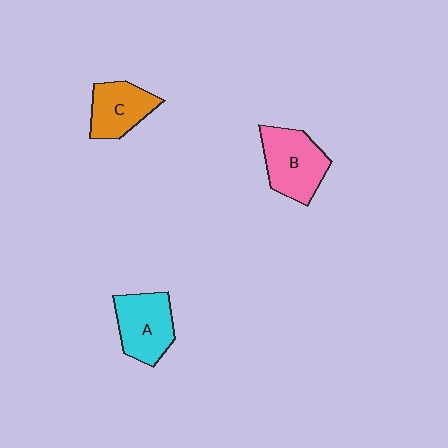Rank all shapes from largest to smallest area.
From largest to smallest: B (pink), A (cyan), C (orange).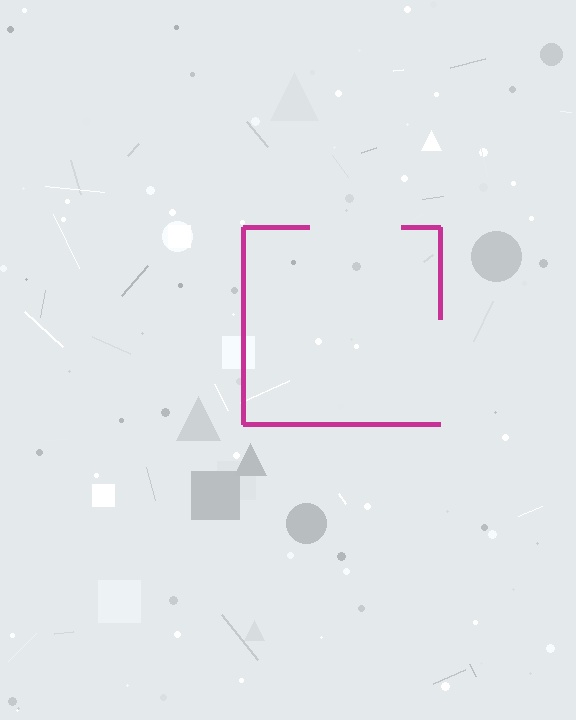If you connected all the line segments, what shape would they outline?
They would outline a square.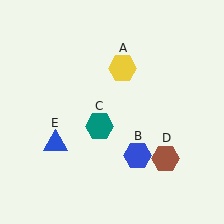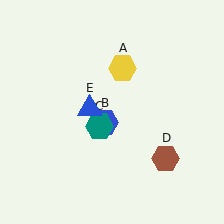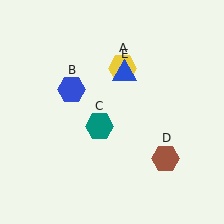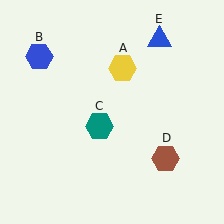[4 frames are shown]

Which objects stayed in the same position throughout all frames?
Yellow hexagon (object A) and teal hexagon (object C) and brown hexagon (object D) remained stationary.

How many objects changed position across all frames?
2 objects changed position: blue hexagon (object B), blue triangle (object E).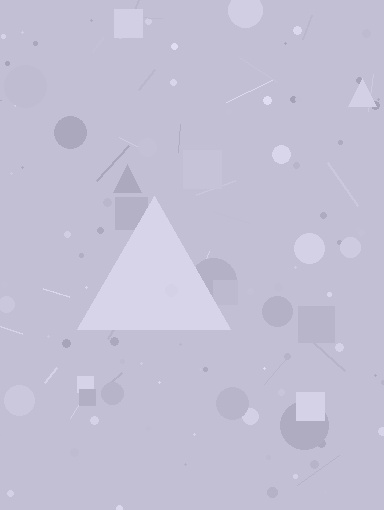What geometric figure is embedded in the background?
A triangle is embedded in the background.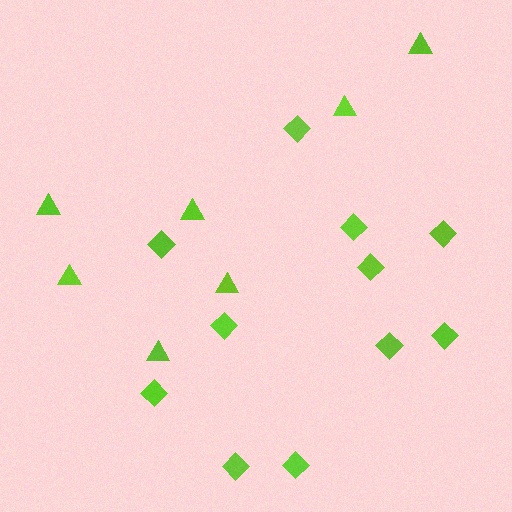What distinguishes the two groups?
There are 2 groups: one group of triangles (7) and one group of diamonds (11).